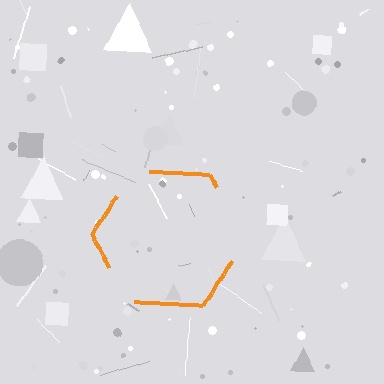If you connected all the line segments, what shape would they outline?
They would outline a hexagon.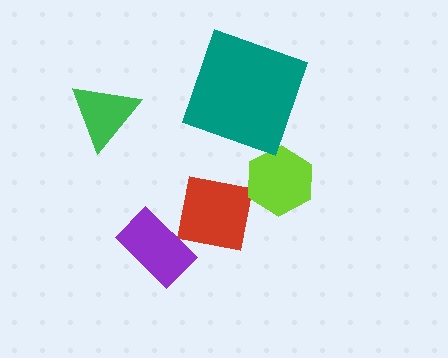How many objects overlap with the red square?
1 object overlaps with the red square.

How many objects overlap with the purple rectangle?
1 object overlaps with the purple rectangle.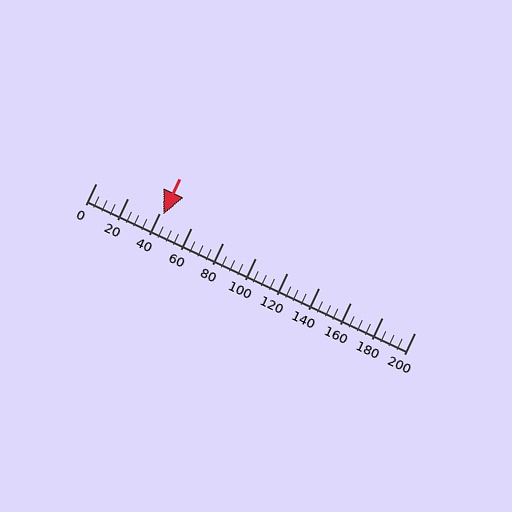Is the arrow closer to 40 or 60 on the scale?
The arrow is closer to 40.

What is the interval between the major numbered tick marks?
The major tick marks are spaced 20 units apart.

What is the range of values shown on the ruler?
The ruler shows values from 0 to 200.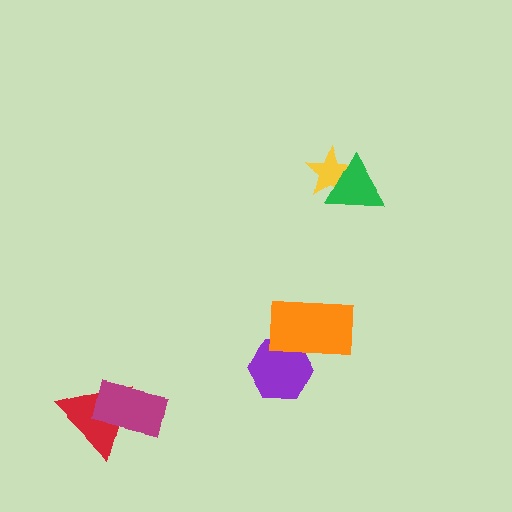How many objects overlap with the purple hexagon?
1 object overlaps with the purple hexagon.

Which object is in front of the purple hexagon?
The orange rectangle is in front of the purple hexagon.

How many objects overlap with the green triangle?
1 object overlaps with the green triangle.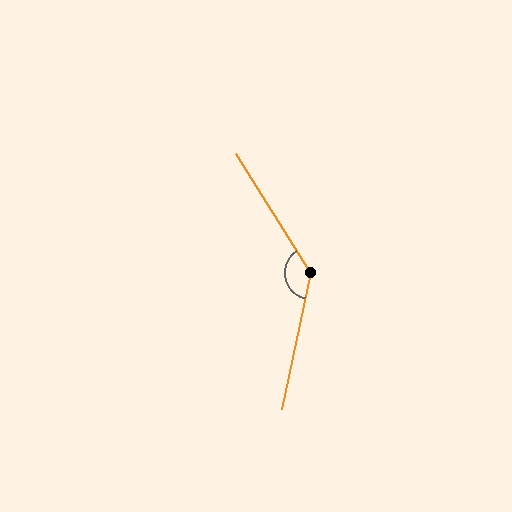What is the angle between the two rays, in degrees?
Approximately 136 degrees.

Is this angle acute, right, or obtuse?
It is obtuse.